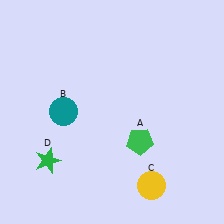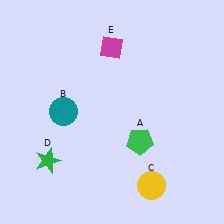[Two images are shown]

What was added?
A magenta diamond (E) was added in Image 2.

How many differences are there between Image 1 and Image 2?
There is 1 difference between the two images.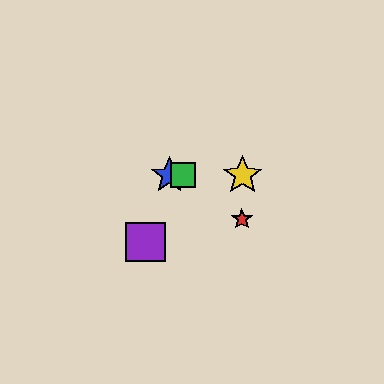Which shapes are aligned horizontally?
The blue star, the green square, the yellow star are aligned horizontally.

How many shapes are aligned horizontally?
3 shapes (the blue star, the green square, the yellow star) are aligned horizontally.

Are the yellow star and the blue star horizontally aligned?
Yes, both are at y≈175.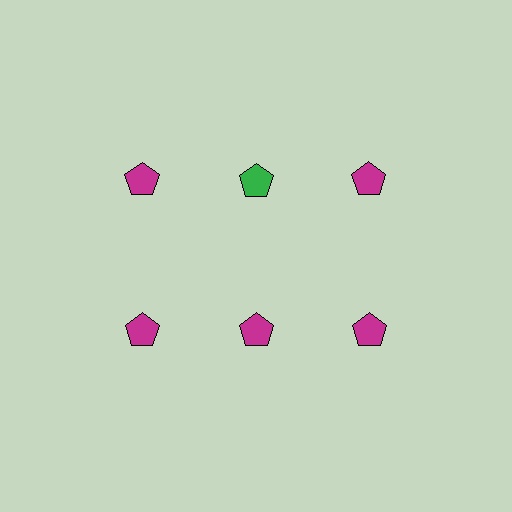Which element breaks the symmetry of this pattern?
The green pentagon in the top row, second from left column breaks the symmetry. All other shapes are magenta pentagons.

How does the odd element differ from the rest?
It has a different color: green instead of magenta.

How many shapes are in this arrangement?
There are 6 shapes arranged in a grid pattern.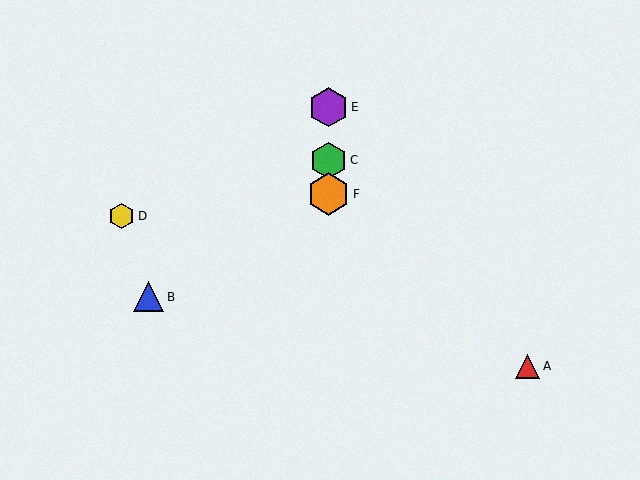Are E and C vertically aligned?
Yes, both are at x≈329.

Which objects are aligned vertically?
Objects C, E, F are aligned vertically.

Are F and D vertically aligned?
No, F is at x≈329 and D is at x≈122.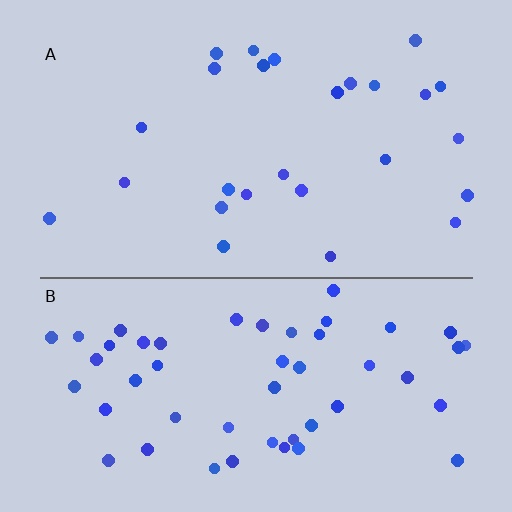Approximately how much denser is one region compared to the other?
Approximately 2.0× — region B over region A.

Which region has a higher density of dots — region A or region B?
B (the bottom).